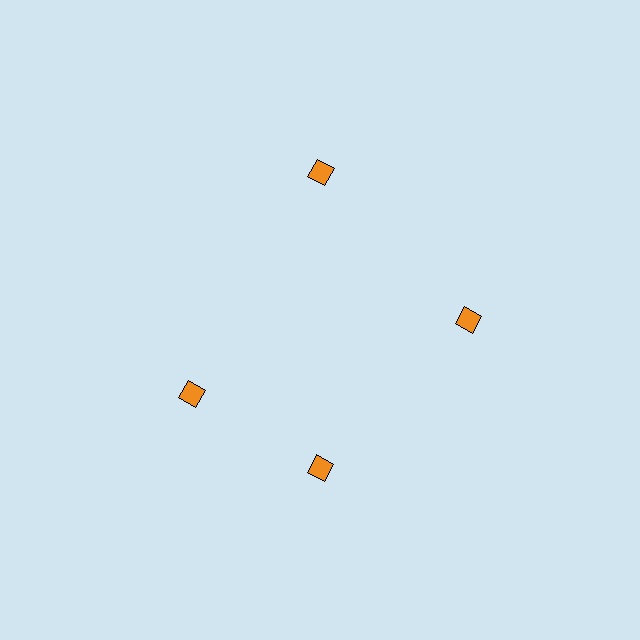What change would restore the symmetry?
The symmetry would be restored by rotating it back into even spacing with its neighbors so that all 4 diamonds sit at equal angles and equal distance from the center.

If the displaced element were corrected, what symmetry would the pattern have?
It would have 4-fold rotational symmetry — the pattern would map onto itself every 90 degrees.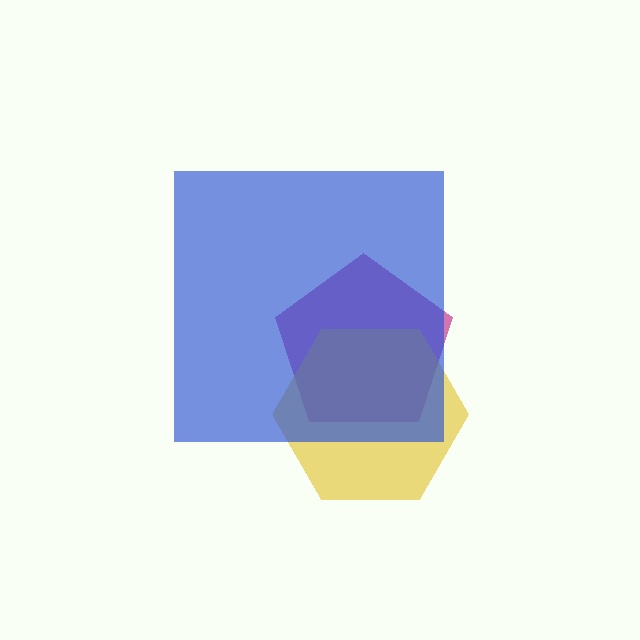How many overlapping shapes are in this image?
There are 3 overlapping shapes in the image.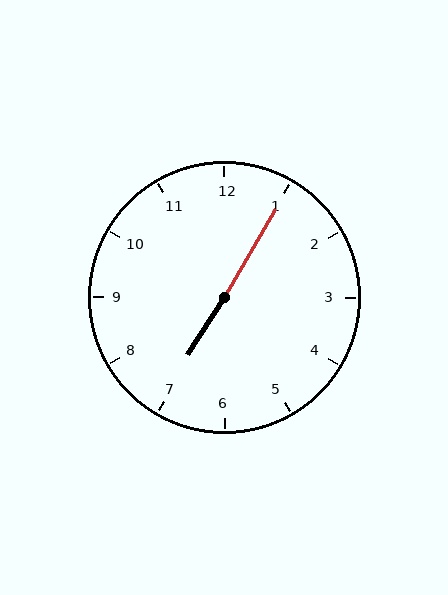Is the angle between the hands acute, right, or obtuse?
It is obtuse.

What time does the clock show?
7:05.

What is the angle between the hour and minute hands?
Approximately 178 degrees.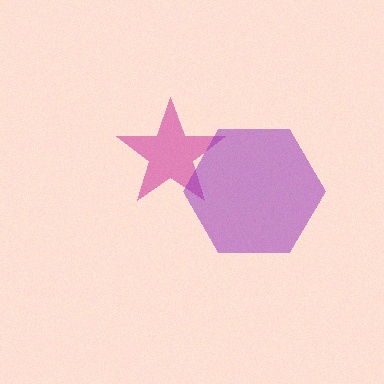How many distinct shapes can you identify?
There are 2 distinct shapes: a magenta star, a purple hexagon.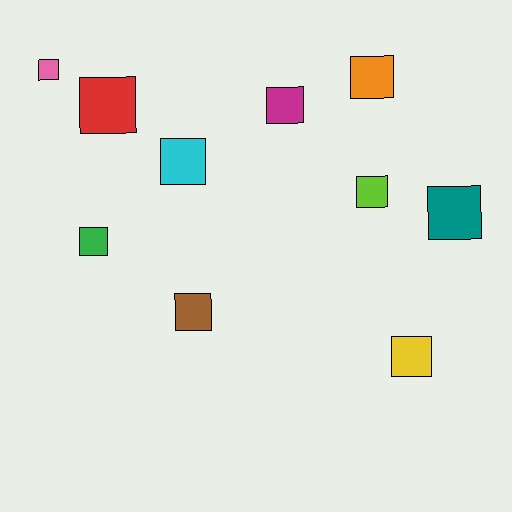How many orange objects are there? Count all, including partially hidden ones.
There is 1 orange object.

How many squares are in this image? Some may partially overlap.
There are 10 squares.